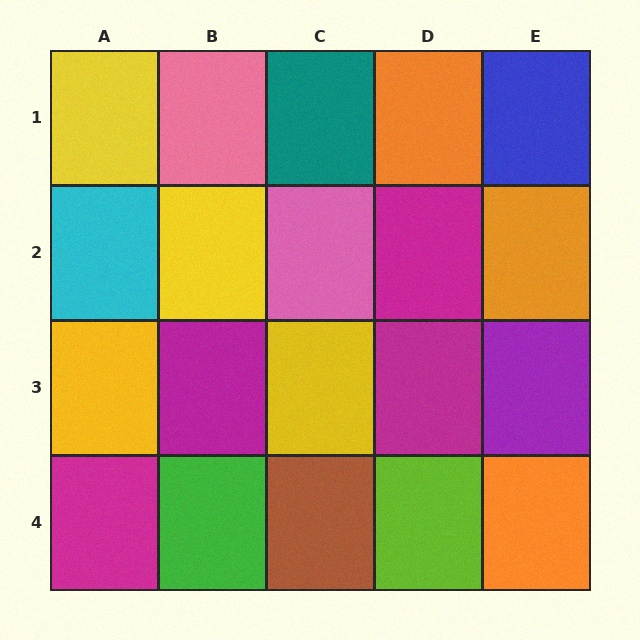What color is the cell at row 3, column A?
Yellow.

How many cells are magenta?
4 cells are magenta.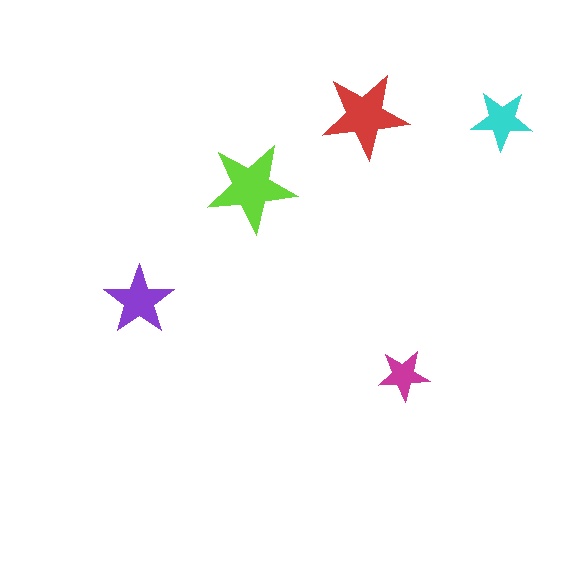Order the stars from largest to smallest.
the lime one, the red one, the purple one, the cyan one, the magenta one.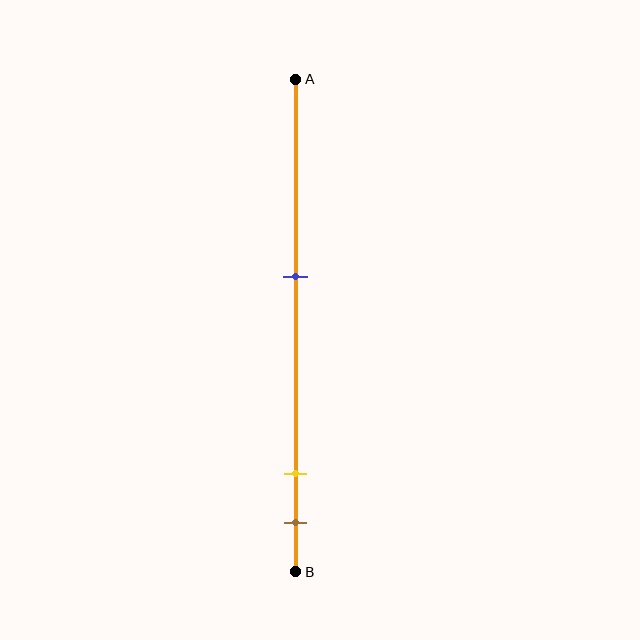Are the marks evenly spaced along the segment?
No, the marks are not evenly spaced.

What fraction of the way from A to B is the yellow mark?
The yellow mark is approximately 80% (0.8) of the way from A to B.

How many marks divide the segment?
There are 3 marks dividing the segment.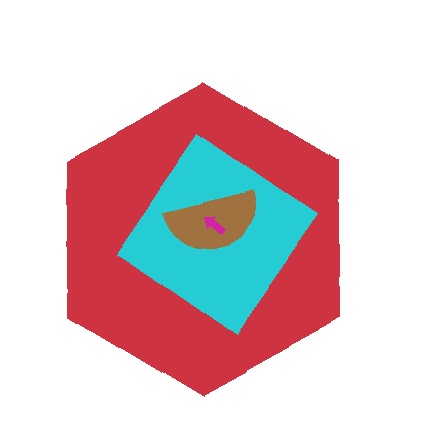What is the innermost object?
The magenta arrow.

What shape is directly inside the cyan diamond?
The brown semicircle.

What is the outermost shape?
The red hexagon.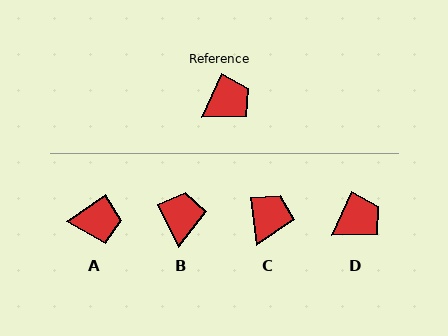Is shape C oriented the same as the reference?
No, it is off by about 33 degrees.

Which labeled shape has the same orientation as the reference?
D.